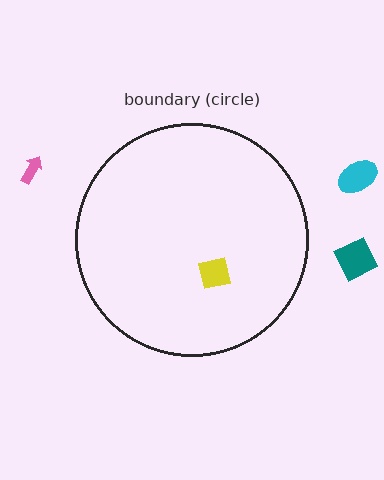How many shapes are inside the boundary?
1 inside, 3 outside.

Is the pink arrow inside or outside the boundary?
Outside.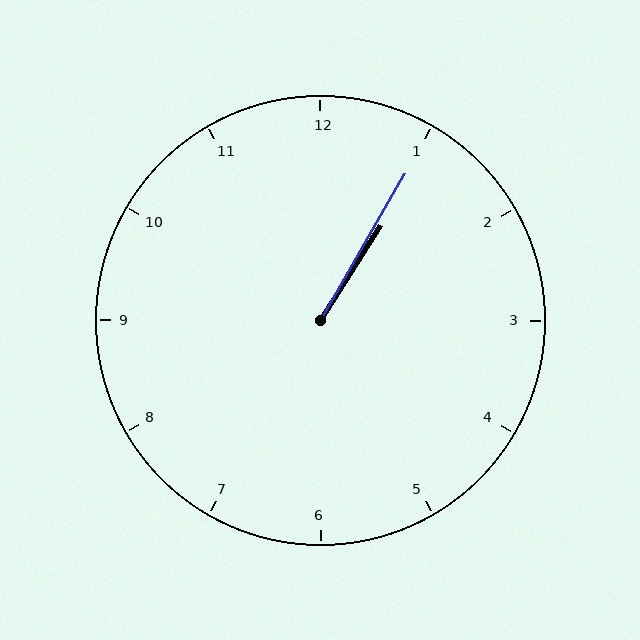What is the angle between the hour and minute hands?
Approximately 2 degrees.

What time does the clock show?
1:05.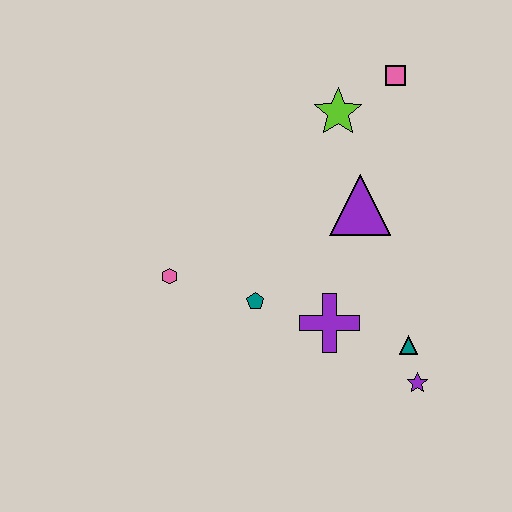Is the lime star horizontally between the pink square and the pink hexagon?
Yes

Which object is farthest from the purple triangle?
The pink hexagon is farthest from the purple triangle.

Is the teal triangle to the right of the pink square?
Yes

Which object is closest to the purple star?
The teal triangle is closest to the purple star.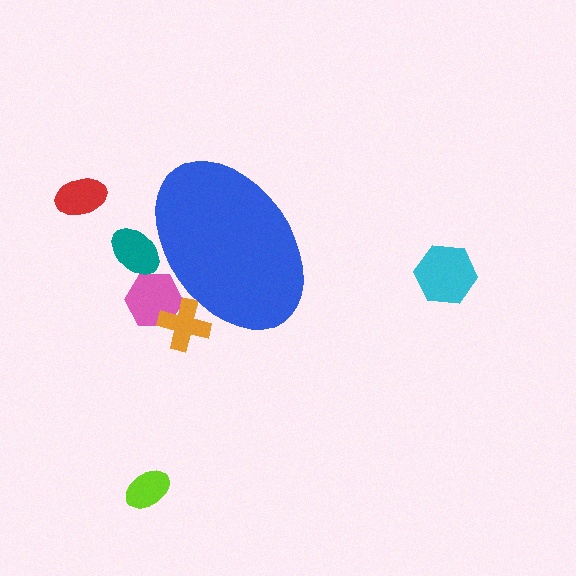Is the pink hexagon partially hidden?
Yes, the pink hexagon is partially hidden behind the blue ellipse.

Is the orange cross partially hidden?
Yes, the orange cross is partially hidden behind the blue ellipse.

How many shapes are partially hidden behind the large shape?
3 shapes are partially hidden.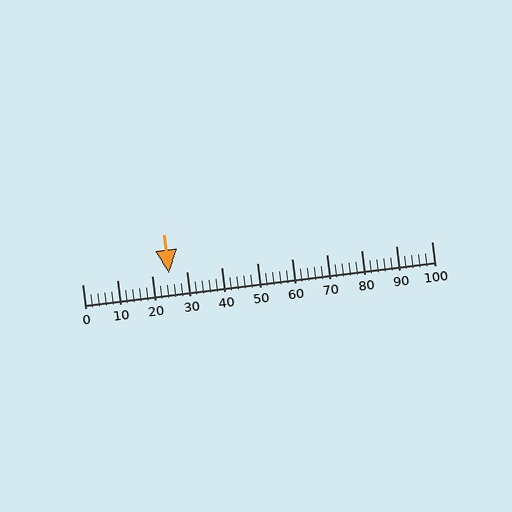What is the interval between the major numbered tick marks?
The major tick marks are spaced 10 units apart.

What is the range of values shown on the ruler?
The ruler shows values from 0 to 100.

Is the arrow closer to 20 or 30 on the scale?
The arrow is closer to 20.